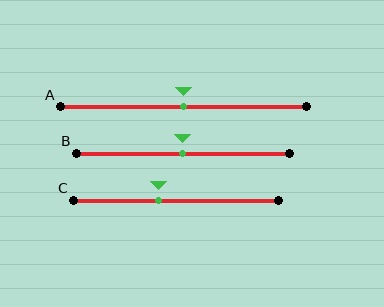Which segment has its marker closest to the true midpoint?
Segment A has its marker closest to the true midpoint.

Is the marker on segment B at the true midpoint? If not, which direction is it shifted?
Yes, the marker on segment B is at the true midpoint.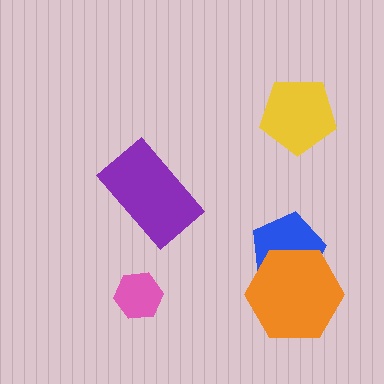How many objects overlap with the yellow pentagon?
0 objects overlap with the yellow pentagon.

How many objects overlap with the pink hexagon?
0 objects overlap with the pink hexagon.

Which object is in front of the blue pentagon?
The orange hexagon is in front of the blue pentagon.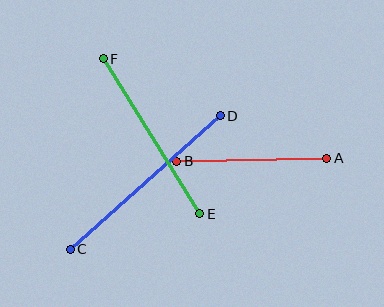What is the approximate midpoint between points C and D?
The midpoint is at approximately (145, 182) pixels.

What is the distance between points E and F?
The distance is approximately 183 pixels.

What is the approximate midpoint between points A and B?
The midpoint is at approximately (252, 160) pixels.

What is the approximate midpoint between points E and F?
The midpoint is at approximately (152, 136) pixels.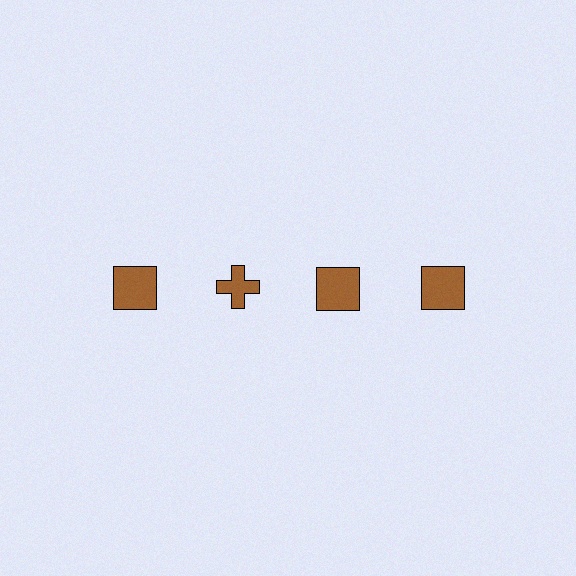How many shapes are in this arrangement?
There are 4 shapes arranged in a grid pattern.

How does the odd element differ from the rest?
It has a different shape: cross instead of square.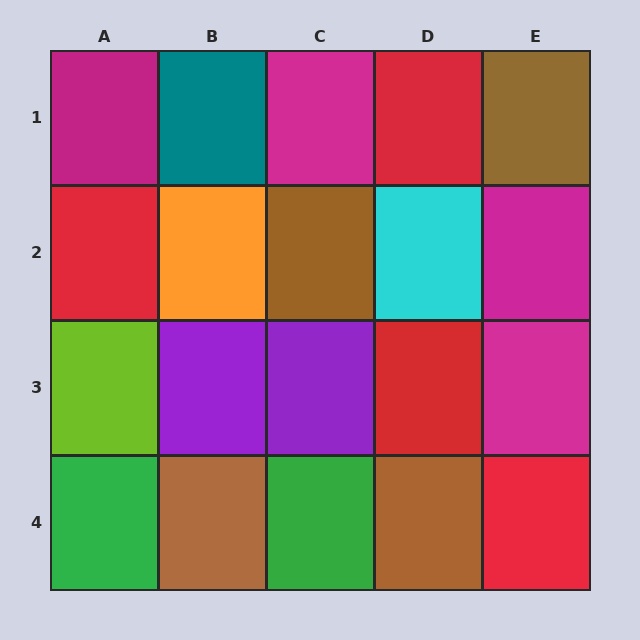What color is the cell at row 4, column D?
Brown.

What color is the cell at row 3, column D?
Red.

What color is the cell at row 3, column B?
Purple.